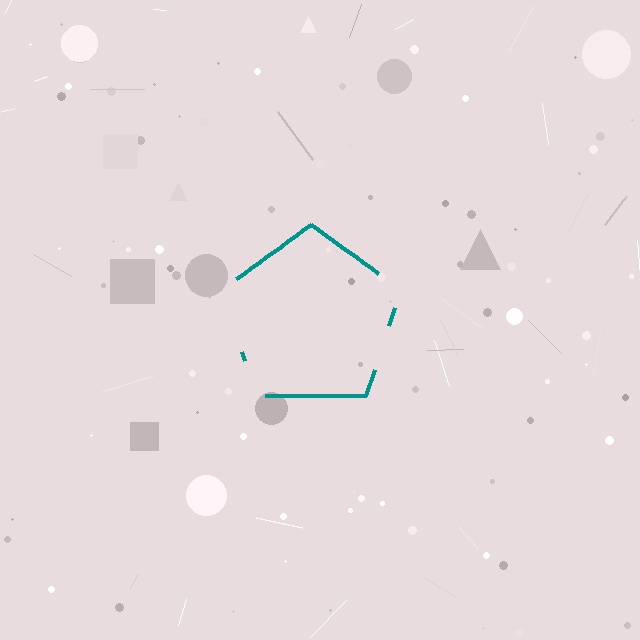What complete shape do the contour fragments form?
The contour fragments form a pentagon.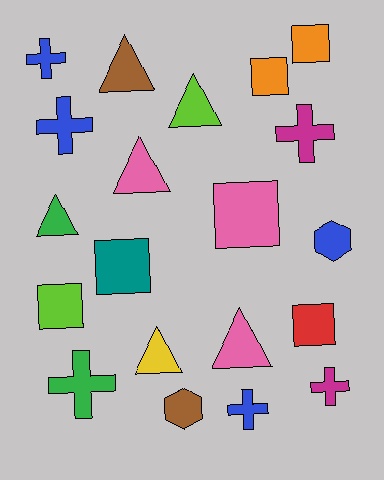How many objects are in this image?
There are 20 objects.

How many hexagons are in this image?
There are 2 hexagons.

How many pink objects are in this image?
There are 3 pink objects.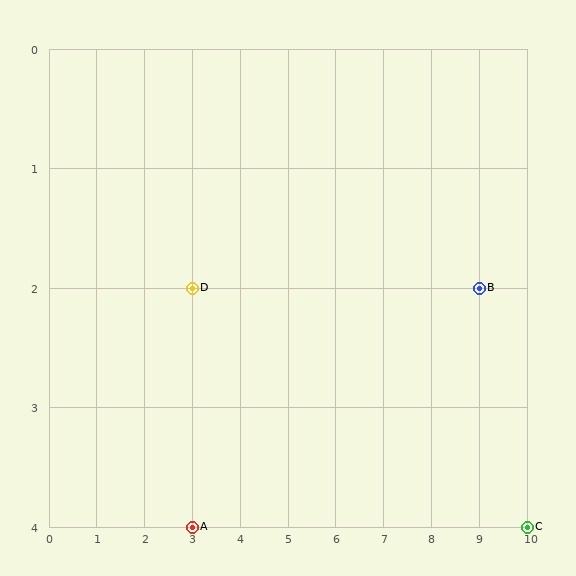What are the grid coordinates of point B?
Point B is at grid coordinates (9, 2).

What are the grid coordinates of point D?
Point D is at grid coordinates (3, 2).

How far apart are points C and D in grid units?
Points C and D are 7 columns and 2 rows apart (about 7.3 grid units diagonally).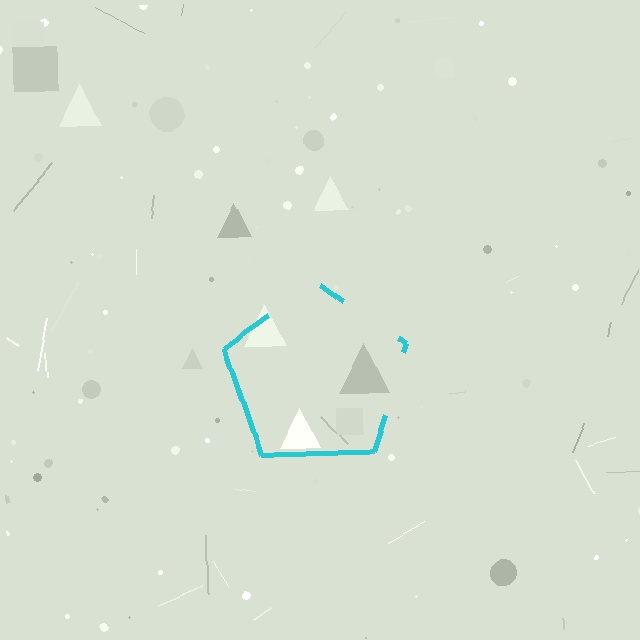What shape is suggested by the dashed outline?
The dashed outline suggests a pentagon.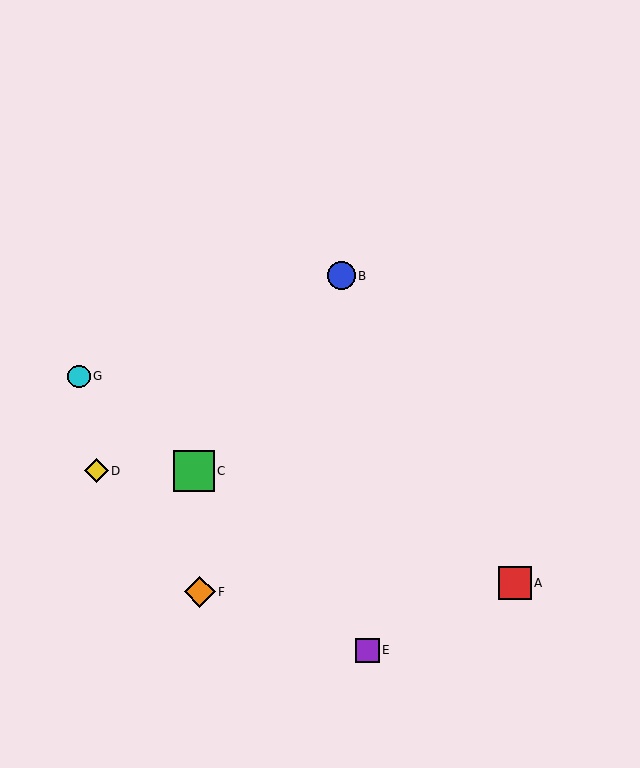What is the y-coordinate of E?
Object E is at y≈650.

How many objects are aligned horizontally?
2 objects (C, D) are aligned horizontally.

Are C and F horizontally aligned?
No, C is at y≈471 and F is at y≈592.